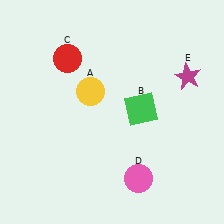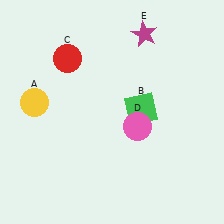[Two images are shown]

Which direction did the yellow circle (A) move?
The yellow circle (A) moved left.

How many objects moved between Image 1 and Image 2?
3 objects moved between the two images.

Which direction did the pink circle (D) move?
The pink circle (D) moved up.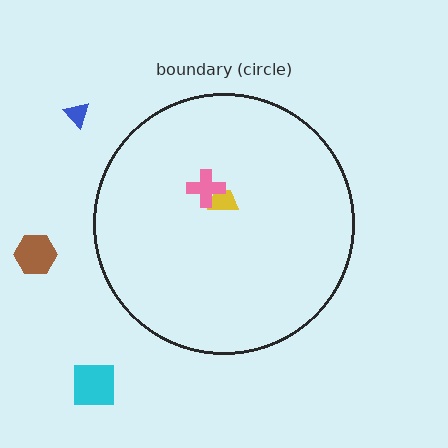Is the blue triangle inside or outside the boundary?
Outside.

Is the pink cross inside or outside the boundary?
Inside.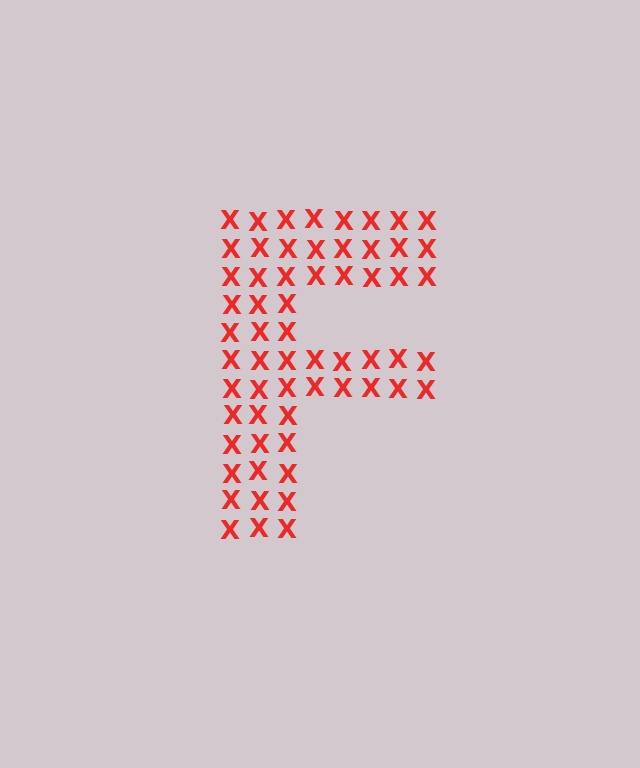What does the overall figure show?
The overall figure shows the letter F.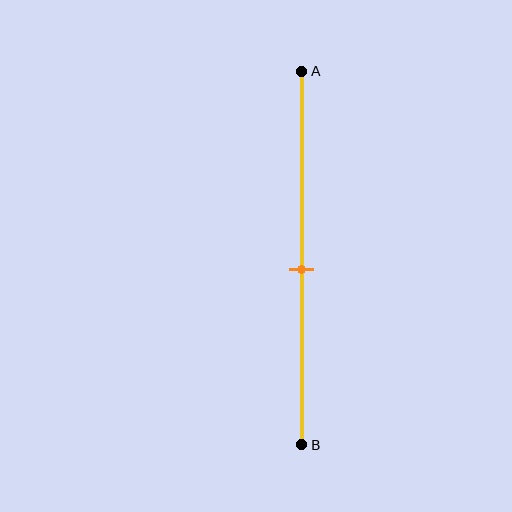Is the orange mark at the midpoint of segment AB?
No, the mark is at about 55% from A, not at the 50% midpoint.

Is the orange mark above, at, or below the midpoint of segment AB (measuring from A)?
The orange mark is below the midpoint of segment AB.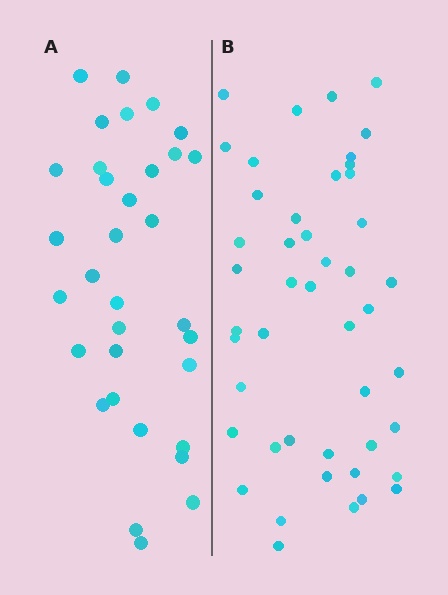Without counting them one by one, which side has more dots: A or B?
Region B (the right region) has more dots.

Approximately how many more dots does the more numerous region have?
Region B has approximately 15 more dots than region A.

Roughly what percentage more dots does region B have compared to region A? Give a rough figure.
About 40% more.